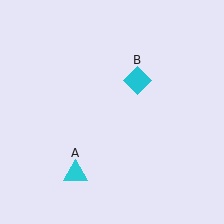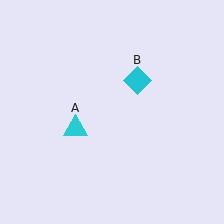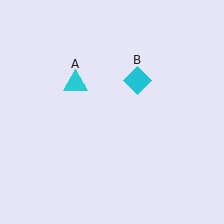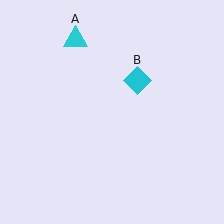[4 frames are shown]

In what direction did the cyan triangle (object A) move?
The cyan triangle (object A) moved up.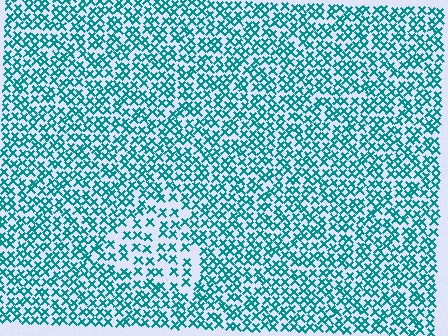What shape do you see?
I see a triangle.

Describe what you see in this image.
The image contains small teal elements arranged at two different densities. A triangle-shaped region is visible where the elements are less densely packed than the surrounding area.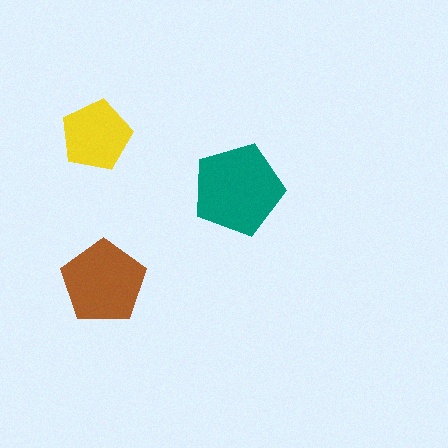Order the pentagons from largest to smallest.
the teal one, the brown one, the yellow one.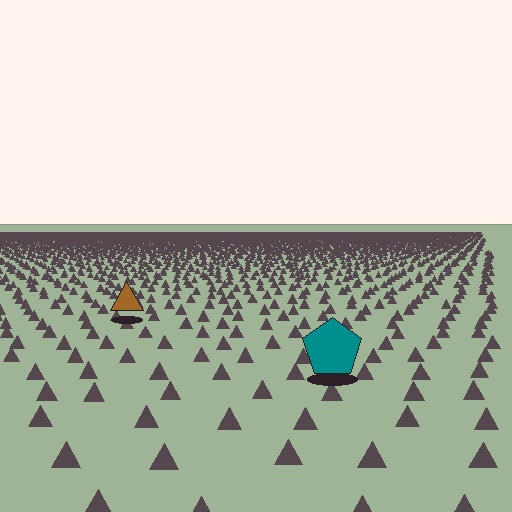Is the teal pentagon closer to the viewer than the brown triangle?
Yes. The teal pentagon is closer — you can tell from the texture gradient: the ground texture is coarser near it.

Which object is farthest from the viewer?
The brown triangle is farthest from the viewer. It appears smaller and the ground texture around it is denser.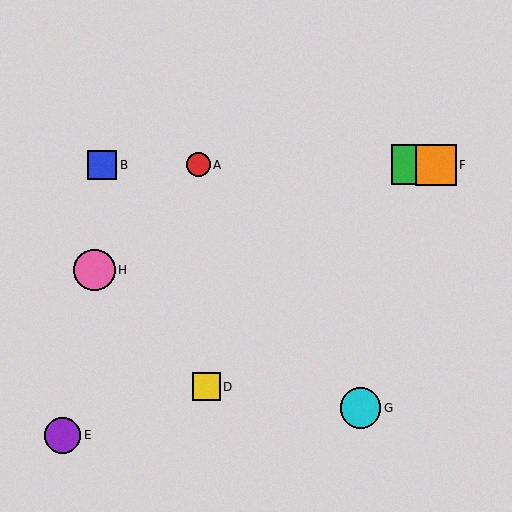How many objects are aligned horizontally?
4 objects (A, B, C, F) are aligned horizontally.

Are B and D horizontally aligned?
No, B is at y≈165 and D is at y≈387.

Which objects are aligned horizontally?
Objects A, B, C, F are aligned horizontally.